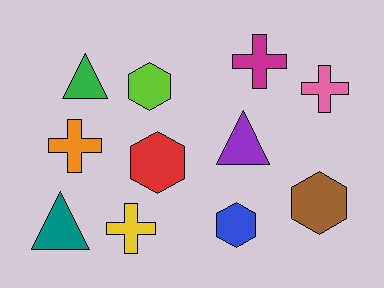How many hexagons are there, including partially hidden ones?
There are 4 hexagons.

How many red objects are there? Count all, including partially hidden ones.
There is 1 red object.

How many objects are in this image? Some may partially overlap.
There are 11 objects.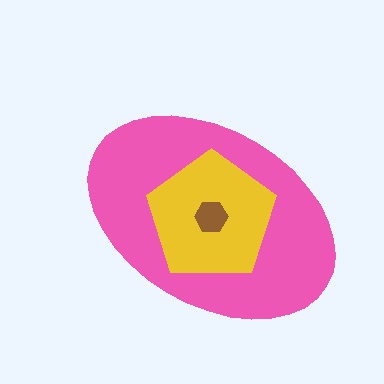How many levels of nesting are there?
3.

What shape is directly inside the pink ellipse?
The yellow pentagon.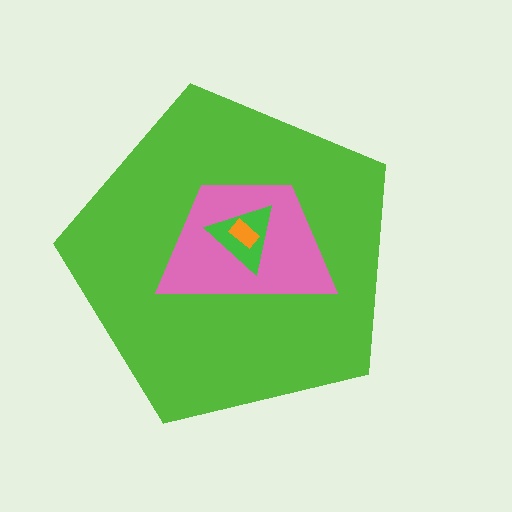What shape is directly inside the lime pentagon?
The pink trapezoid.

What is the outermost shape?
The lime pentagon.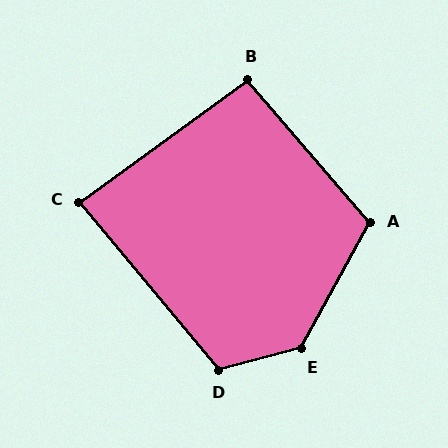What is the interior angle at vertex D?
Approximately 115 degrees (obtuse).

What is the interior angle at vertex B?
Approximately 94 degrees (approximately right).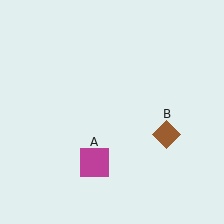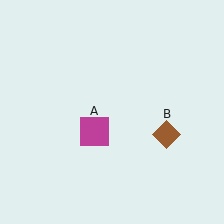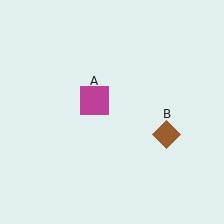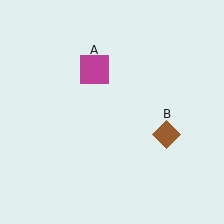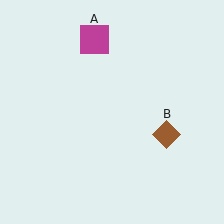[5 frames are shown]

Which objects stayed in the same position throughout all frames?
Brown diamond (object B) remained stationary.